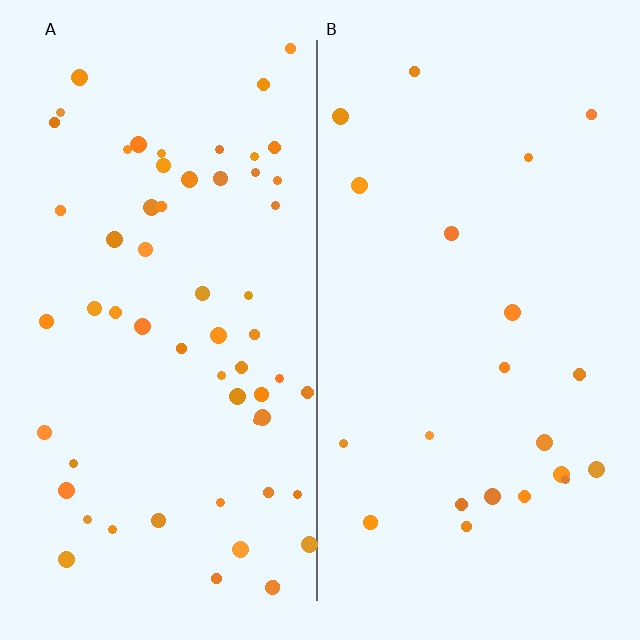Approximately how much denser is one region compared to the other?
Approximately 2.8× — region A over region B.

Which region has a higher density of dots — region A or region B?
A (the left).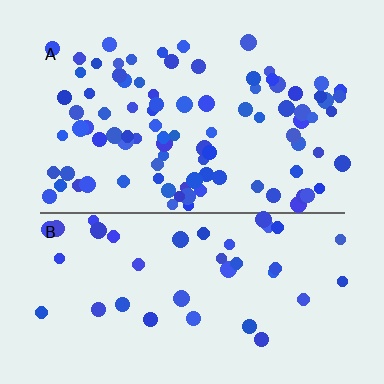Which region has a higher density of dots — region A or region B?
A (the top).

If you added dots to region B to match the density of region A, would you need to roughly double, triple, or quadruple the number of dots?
Approximately double.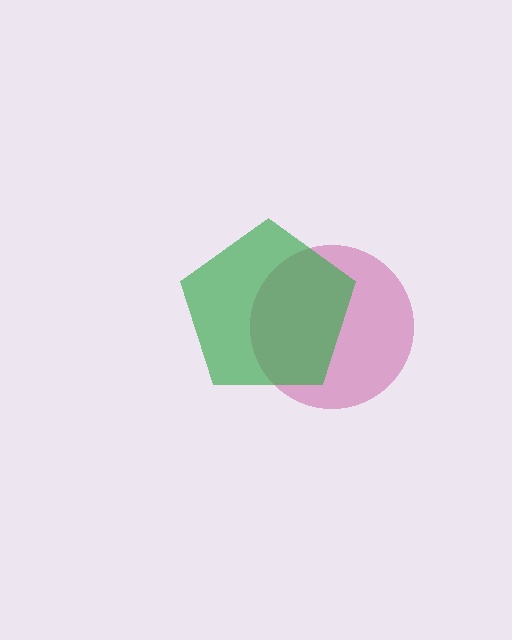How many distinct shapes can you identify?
There are 2 distinct shapes: a magenta circle, a green pentagon.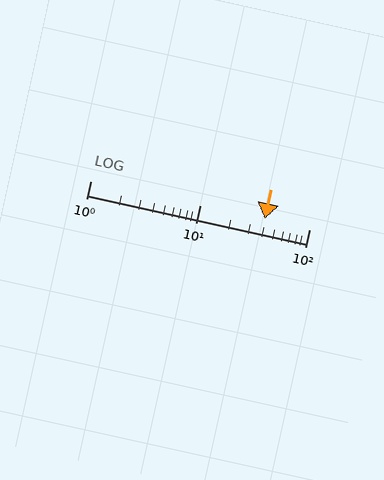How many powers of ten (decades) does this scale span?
The scale spans 2 decades, from 1 to 100.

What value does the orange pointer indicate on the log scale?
The pointer indicates approximately 39.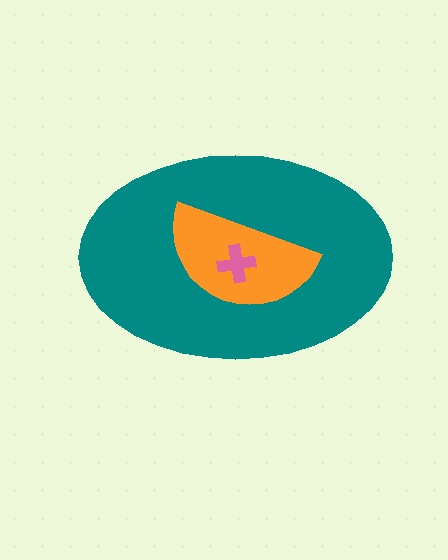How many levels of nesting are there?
3.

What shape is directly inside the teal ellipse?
The orange semicircle.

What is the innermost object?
The pink cross.